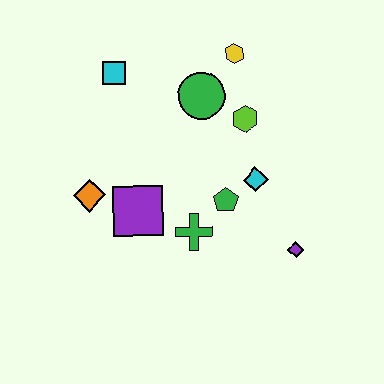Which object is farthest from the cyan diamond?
The cyan square is farthest from the cyan diamond.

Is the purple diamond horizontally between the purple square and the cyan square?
No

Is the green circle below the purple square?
No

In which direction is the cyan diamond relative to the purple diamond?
The cyan diamond is above the purple diamond.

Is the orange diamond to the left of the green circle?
Yes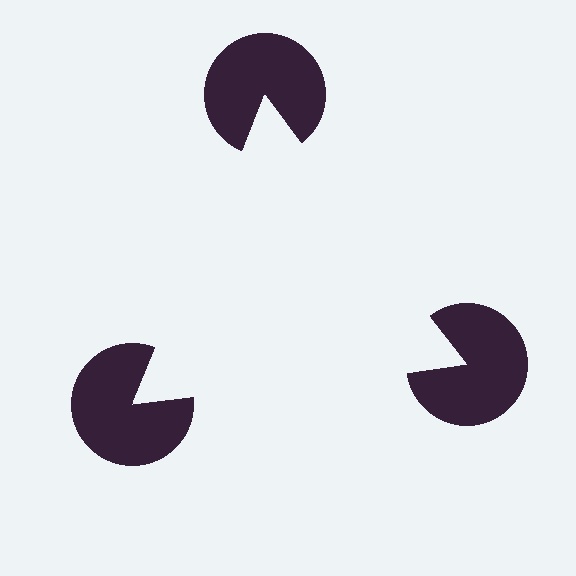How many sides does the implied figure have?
3 sides.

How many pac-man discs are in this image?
There are 3 — one at each vertex of the illusory triangle.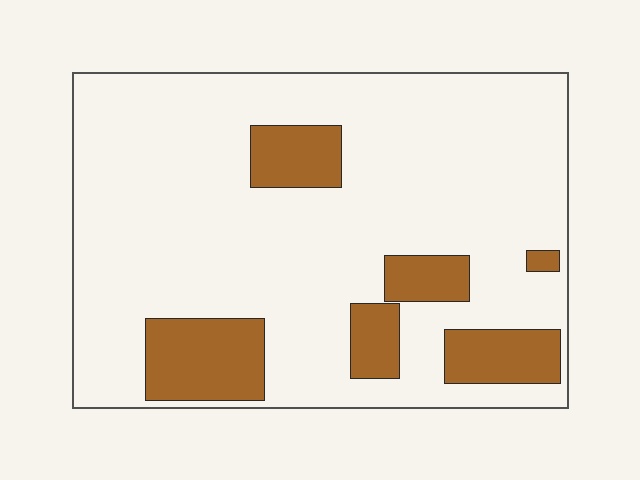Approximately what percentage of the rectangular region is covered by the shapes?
Approximately 20%.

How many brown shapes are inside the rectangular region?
6.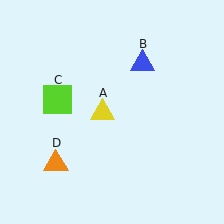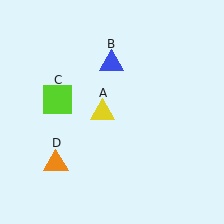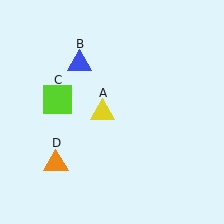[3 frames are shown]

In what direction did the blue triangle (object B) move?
The blue triangle (object B) moved left.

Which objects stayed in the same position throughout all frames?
Yellow triangle (object A) and lime square (object C) and orange triangle (object D) remained stationary.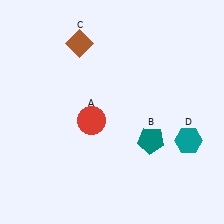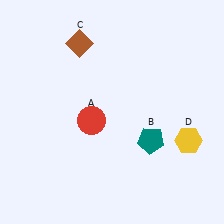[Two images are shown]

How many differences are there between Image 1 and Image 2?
There is 1 difference between the two images.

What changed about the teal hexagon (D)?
In Image 1, D is teal. In Image 2, it changed to yellow.